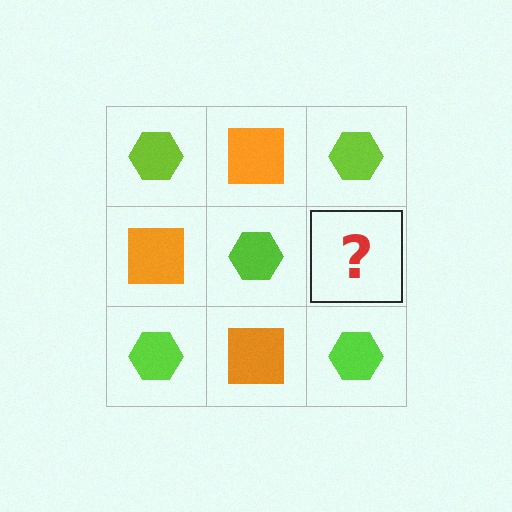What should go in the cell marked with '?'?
The missing cell should contain an orange square.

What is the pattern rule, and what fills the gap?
The rule is that it alternates lime hexagon and orange square in a checkerboard pattern. The gap should be filled with an orange square.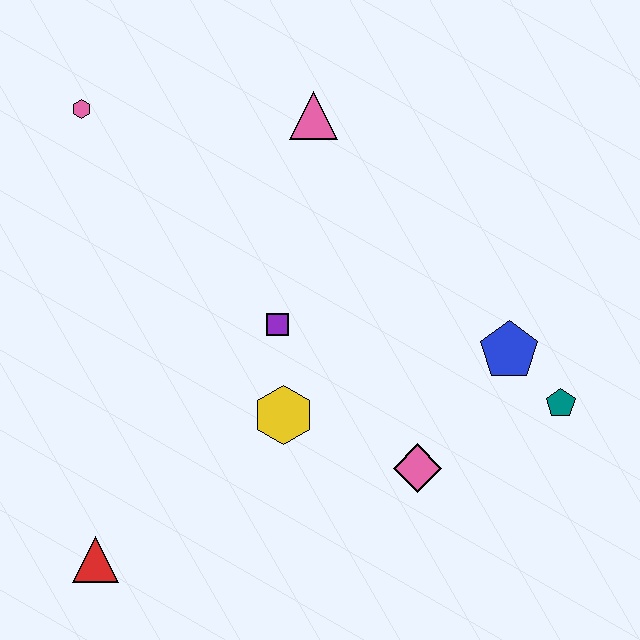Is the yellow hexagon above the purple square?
No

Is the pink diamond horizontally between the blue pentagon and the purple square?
Yes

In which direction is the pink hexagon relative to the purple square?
The pink hexagon is above the purple square.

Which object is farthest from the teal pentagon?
The pink hexagon is farthest from the teal pentagon.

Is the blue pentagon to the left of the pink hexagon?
No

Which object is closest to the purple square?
The yellow hexagon is closest to the purple square.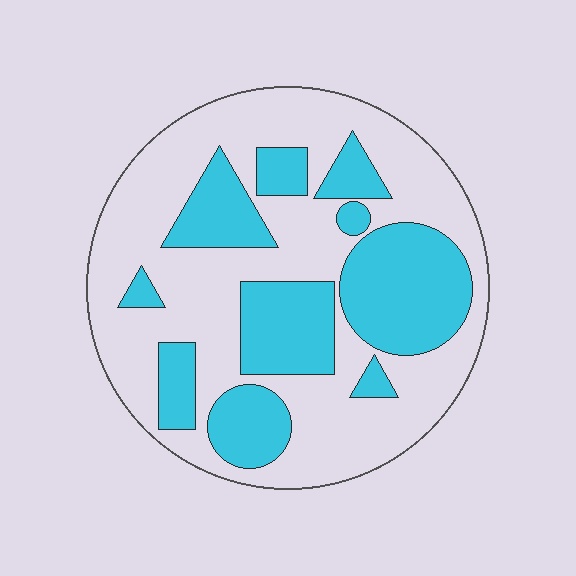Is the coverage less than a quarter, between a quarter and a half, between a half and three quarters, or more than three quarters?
Between a quarter and a half.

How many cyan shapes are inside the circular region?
10.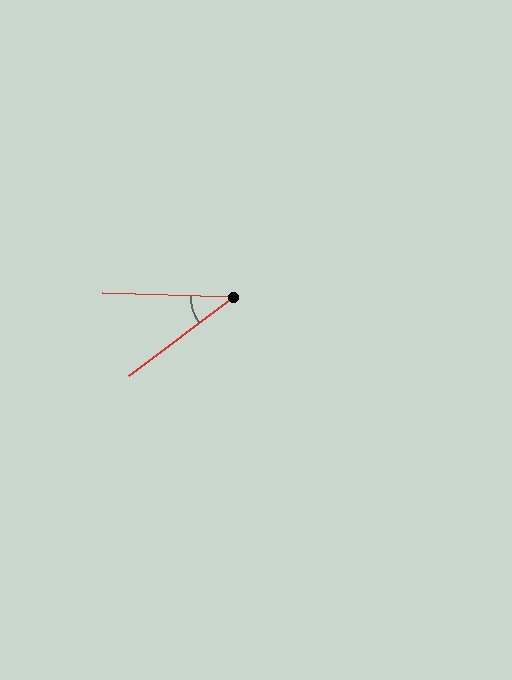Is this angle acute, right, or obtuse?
It is acute.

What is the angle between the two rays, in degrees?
Approximately 39 degrees.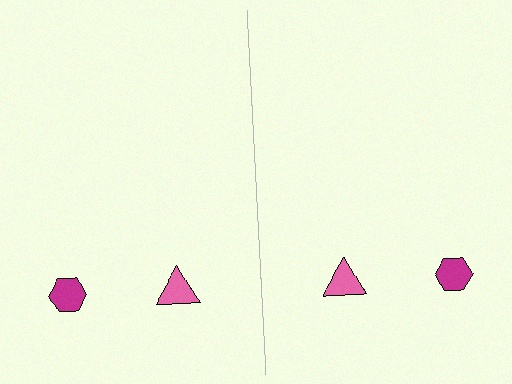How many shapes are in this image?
There are 4 shapes in this image.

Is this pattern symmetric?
Yes, this pattern has bilateral (reflection) symmetry.